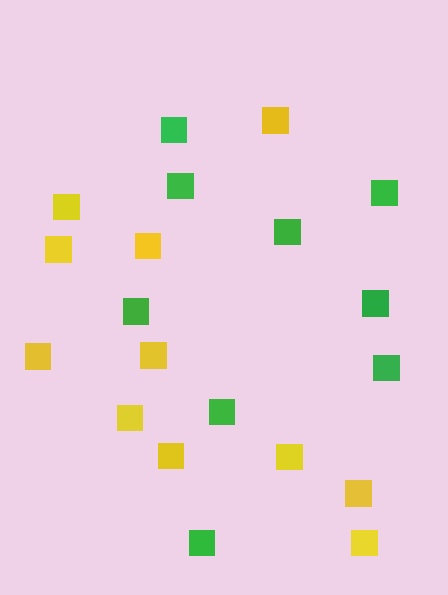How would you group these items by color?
There are 2 groups: one group of green squares (9) and one group of yellow squares (11).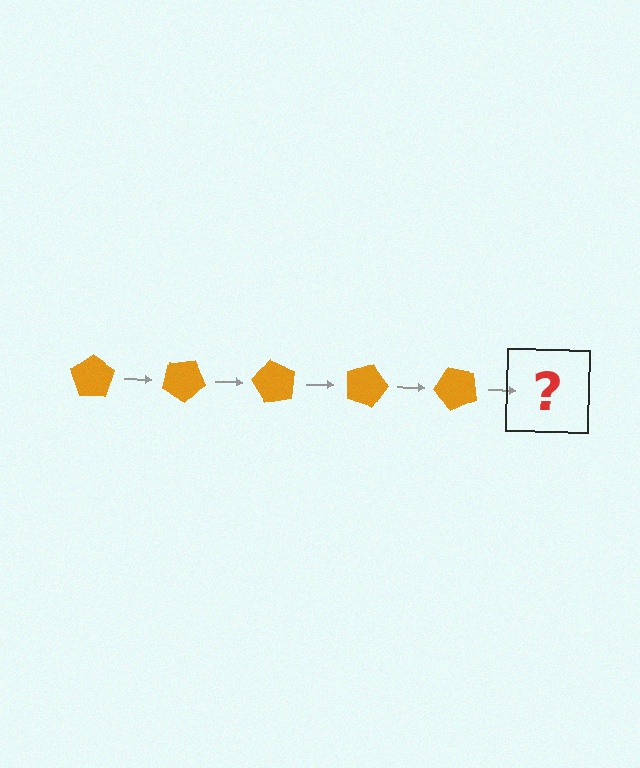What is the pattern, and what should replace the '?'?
The pattern is that the pentagon rotates 30 degrees each step. The '?' should be an orange pentagon rotated 150 degrees.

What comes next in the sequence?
The next element should be an orange pentagon rotated 150 degrees.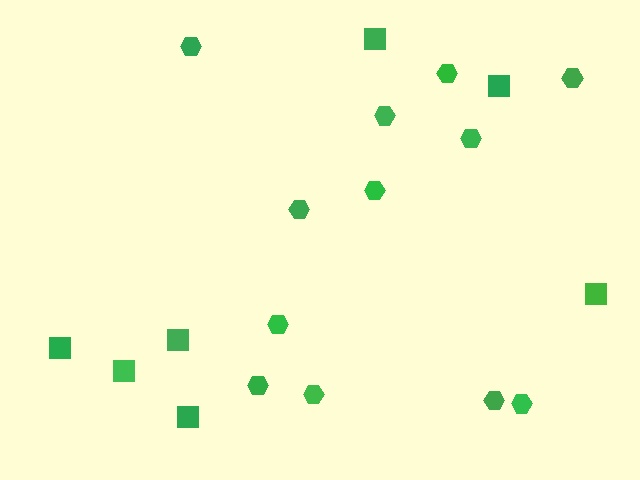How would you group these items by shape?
There are 2 groups: one group of squares (7) and one group of hexagons (12).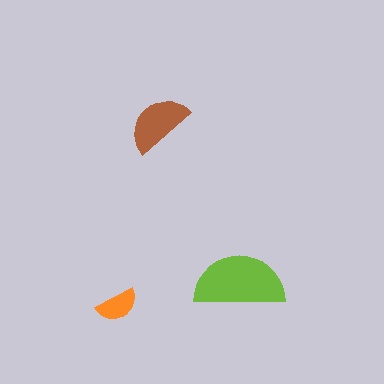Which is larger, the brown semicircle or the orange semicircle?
The brown one.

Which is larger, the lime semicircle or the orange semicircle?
The lime one.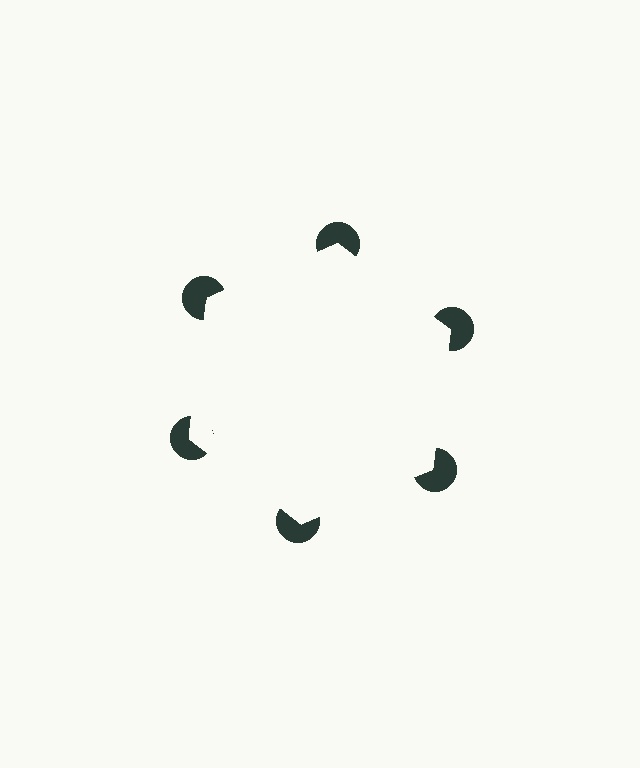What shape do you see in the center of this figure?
An illusory hexagon — its edges are inferred from the aligned wedge cuts in the pac-man discs, not physically drawn.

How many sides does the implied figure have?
6 sides.